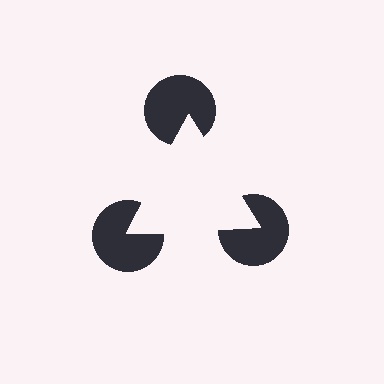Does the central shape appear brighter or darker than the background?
It typically appears slightly brighter than the background, even though no actual brightness change is drawn.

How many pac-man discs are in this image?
There are 3 — one at each vertex of the illusory triangle.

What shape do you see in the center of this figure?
An illusory triangle — its edges are inferred from the aligned wedge cuts in the pac-man discs, not physically drawn.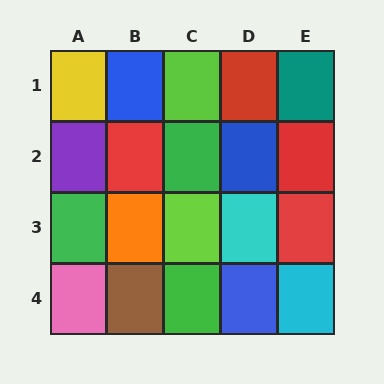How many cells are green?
3 cells are green.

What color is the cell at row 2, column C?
Green.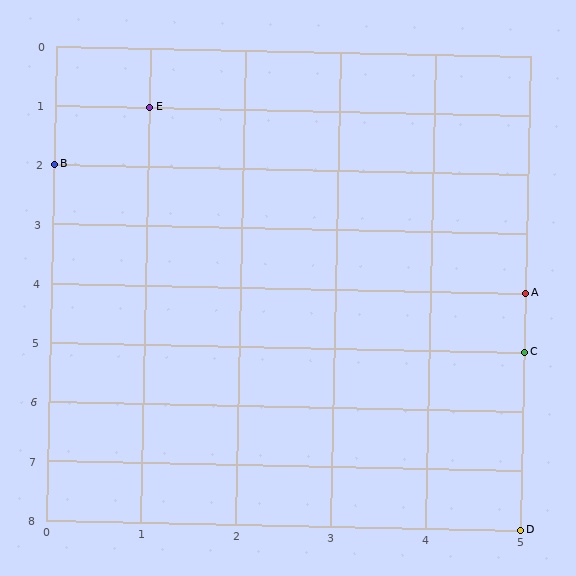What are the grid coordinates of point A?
Point A is at grid coordinates (5, 4).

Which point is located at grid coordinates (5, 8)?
Point D is at (5, 8).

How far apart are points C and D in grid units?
Points C and D are 3 rows apart.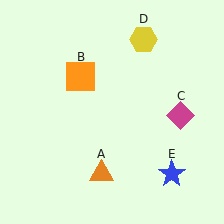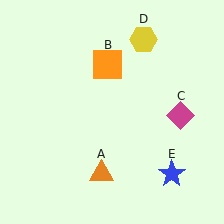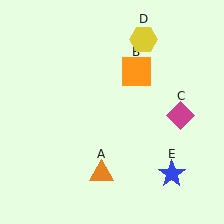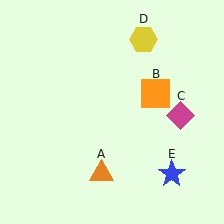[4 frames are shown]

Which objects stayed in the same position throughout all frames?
Orange triangle (object A) and magenta diamond (object C) and yellow hexagon (object D) and blue star (object E) remained stationary.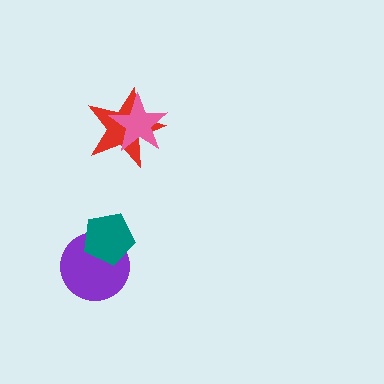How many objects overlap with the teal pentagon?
1 object overlaps with the teal pentagon.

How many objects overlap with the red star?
1 object overlaps with the red star.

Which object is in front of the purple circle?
The teal pentagon is in front of the purple circle.